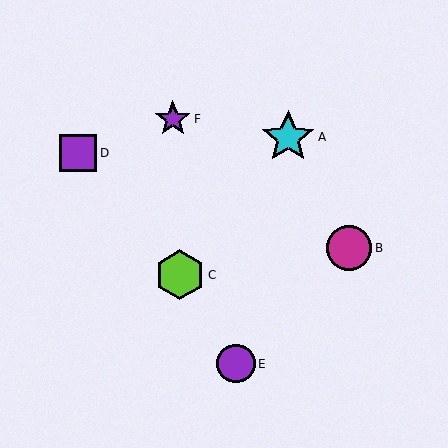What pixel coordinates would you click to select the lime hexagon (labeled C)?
Click at (180, 275) to select the lime hexagon C.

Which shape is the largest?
The cyan star (labeled A) is the largest.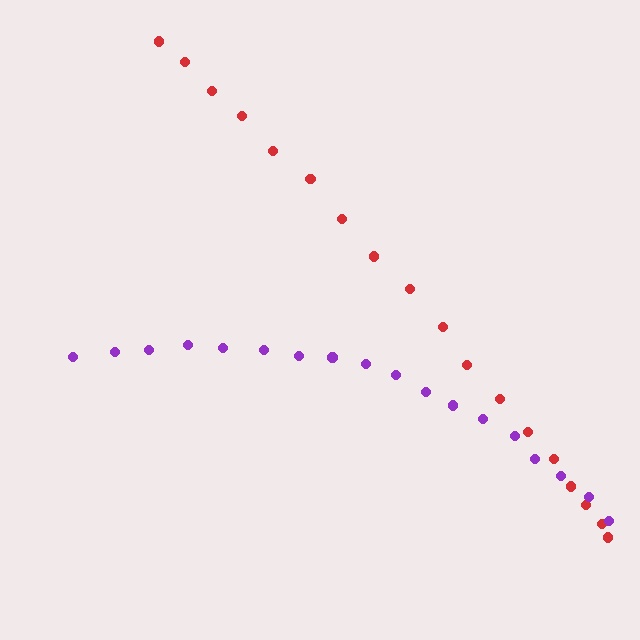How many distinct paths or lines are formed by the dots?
There are 2 distinct paths.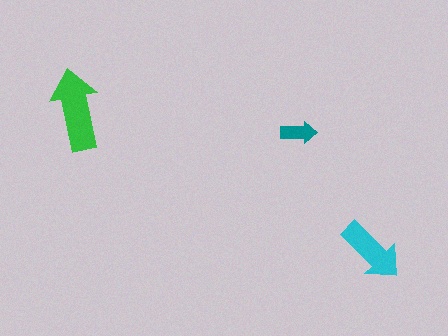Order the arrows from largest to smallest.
the green one, the cyan one, the teal one.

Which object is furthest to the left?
The green arrow is leftmost.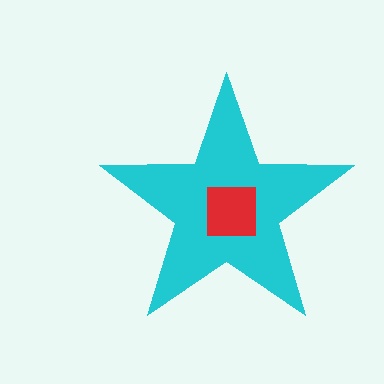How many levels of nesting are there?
2.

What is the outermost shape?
The cyan star.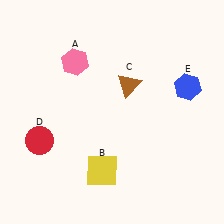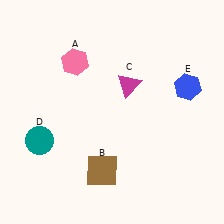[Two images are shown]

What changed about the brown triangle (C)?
In Image 1, C is brown. In Image 2, it changed to magenta.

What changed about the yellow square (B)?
In Image 1, B is yellow. In Image 2, it changed to brown.